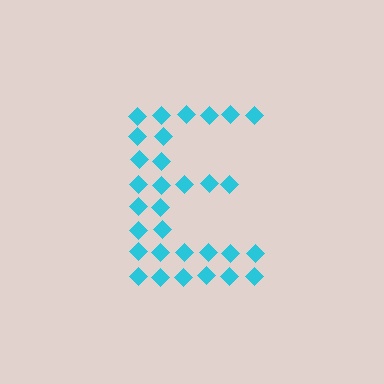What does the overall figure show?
The overall figure shows the letter E.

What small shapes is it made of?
It is made of small diamonds.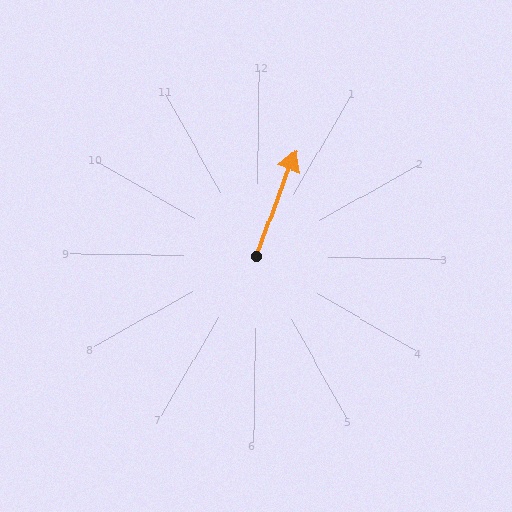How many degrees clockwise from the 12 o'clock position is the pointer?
Approximately 20 degrees.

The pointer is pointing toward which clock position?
Roughly 1 o'clock.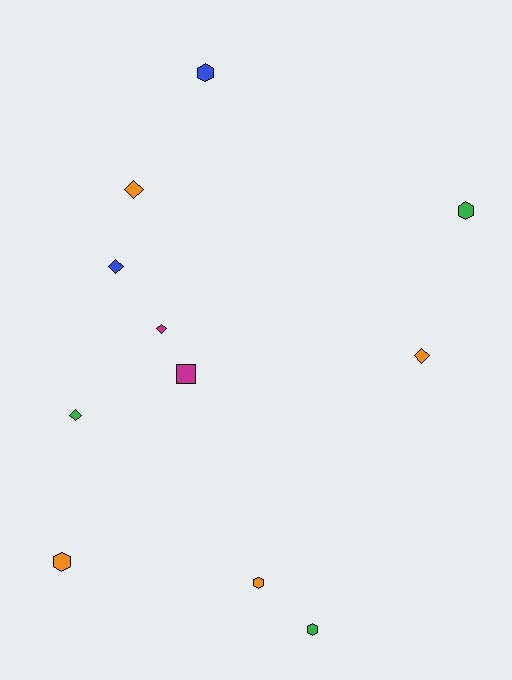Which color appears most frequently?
Orange, with 4 objects.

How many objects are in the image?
There are 11 objects.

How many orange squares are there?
There are no orange squares.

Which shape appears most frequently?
Diamond, with 5 objects.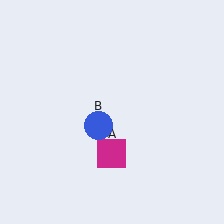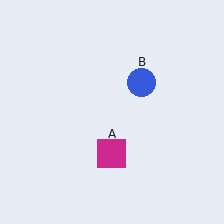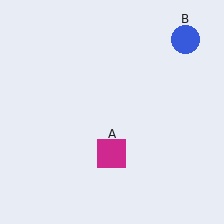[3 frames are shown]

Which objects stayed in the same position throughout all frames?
Magenta square (object A) remained stationary.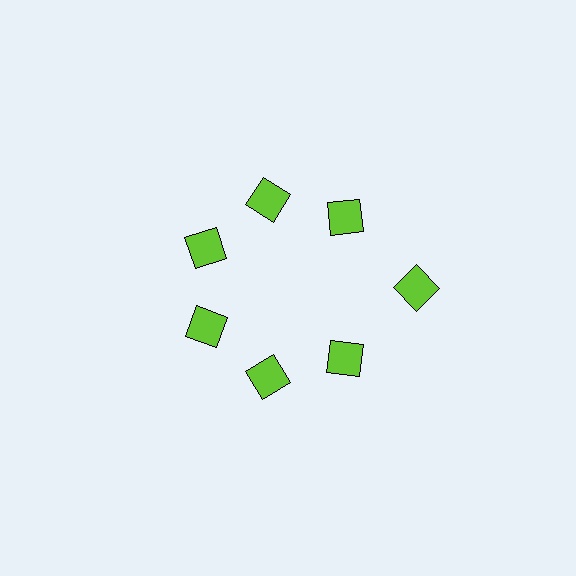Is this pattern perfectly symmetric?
No. The 7 lime diamonds are arranged in a ring, but one element near the 3 o'clock position is pushed outward from the center, breaking the 7-fold rotational symmetry.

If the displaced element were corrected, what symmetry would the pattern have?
It would have 7-fold rotational symmetry — the pattern would map onto itself every 51 degrees.